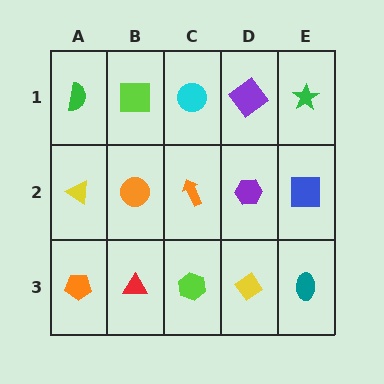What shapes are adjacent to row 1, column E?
A blue square (row 2, column E), a purple diamond (row 1, column D).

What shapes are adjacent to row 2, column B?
A lime square (row 1, column B), a red triangle (row 3, column B), a yellow triangle (row 2, column A), an orange arrow (row 2, column C).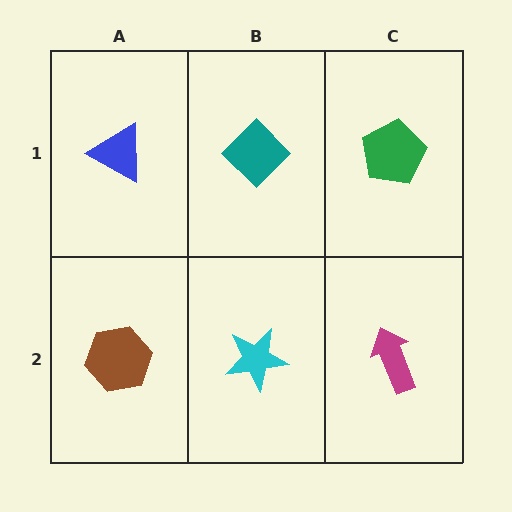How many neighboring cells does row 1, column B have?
3.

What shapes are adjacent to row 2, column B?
A teal diamond (row 1, column B), a brown hexagon (row 2, column A), a magenta arrow (row 2, column C).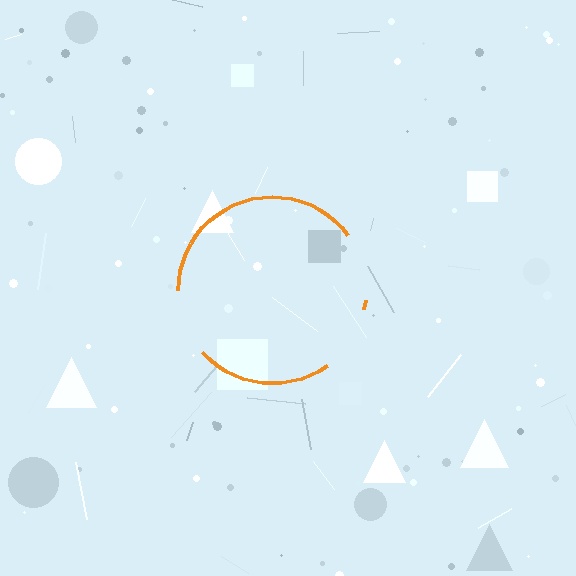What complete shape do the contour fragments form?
The contour fragments form a circle.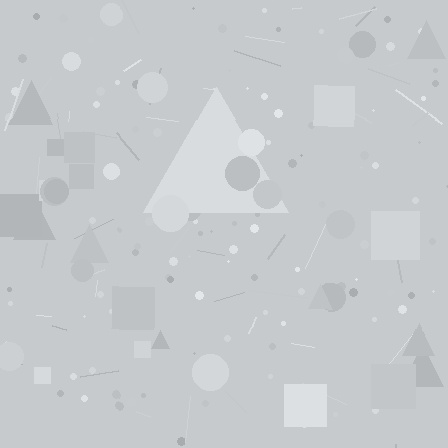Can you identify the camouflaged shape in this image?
The camouflaged shape is a triangle.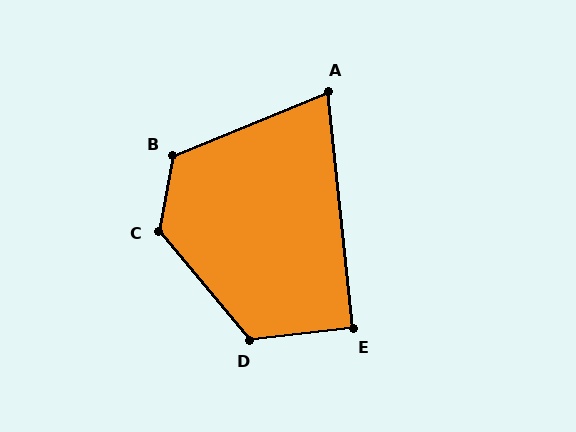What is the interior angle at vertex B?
Approximately 123 degrees (obtuse).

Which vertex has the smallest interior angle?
A, at approximately 74 degrees.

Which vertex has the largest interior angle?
C, at approximately 130 degrees.